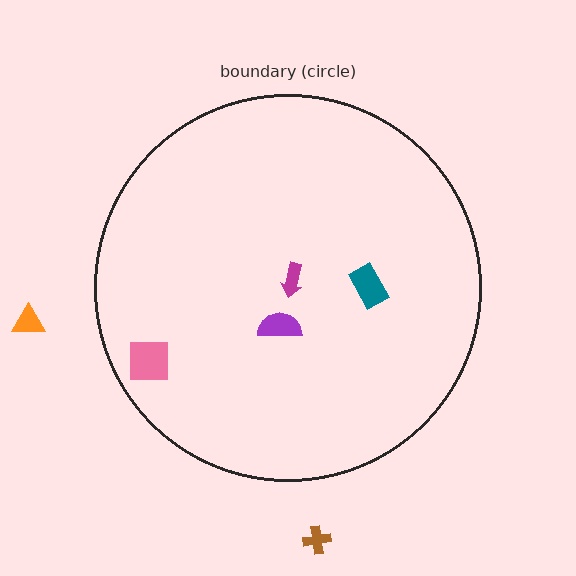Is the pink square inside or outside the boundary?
Inside.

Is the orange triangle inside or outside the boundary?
Outside.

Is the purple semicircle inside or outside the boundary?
Inside.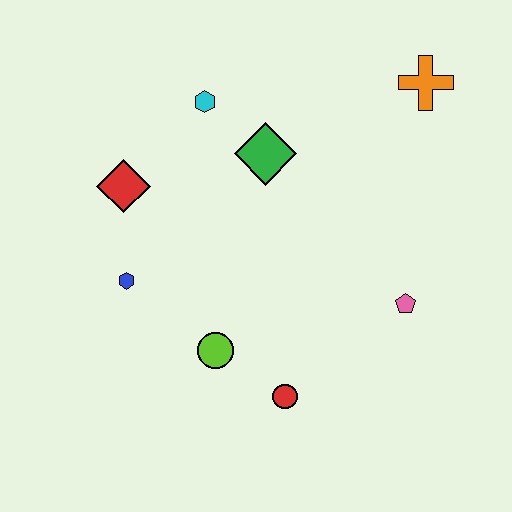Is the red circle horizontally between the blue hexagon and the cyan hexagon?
No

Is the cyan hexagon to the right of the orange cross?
No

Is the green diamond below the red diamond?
No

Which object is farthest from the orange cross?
The blue hexagon is farthest from the orange cross.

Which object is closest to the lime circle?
The red circle is closest to the lime circle.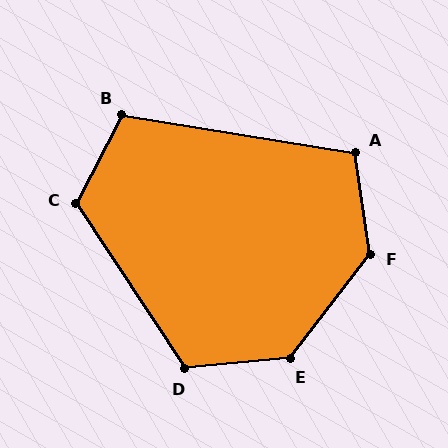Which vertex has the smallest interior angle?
A, at approximately 107 degrees.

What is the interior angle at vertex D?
Approximately 118 degrees (obtuse).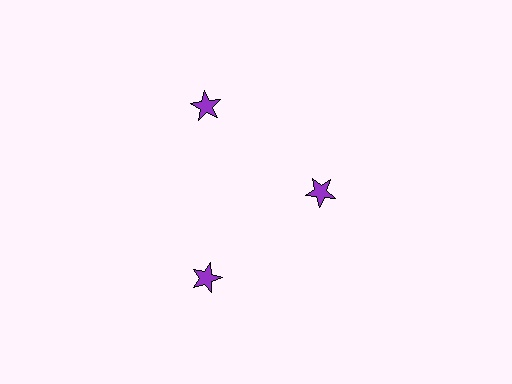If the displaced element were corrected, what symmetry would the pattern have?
It would have 3-fold rotational symmetry — the pattern would map onto itself every 120 degrees.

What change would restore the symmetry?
The symmetry would be restored by moving it outward, back onto the ring so that all 3 stars sit at equal angles and equal distance from the center.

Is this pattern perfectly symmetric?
No. The 3 purple stars are arranged in a ring, but one element near the 3 o'clock position is pulled inward toward the center, breaking the 3-fold rotational symmetry.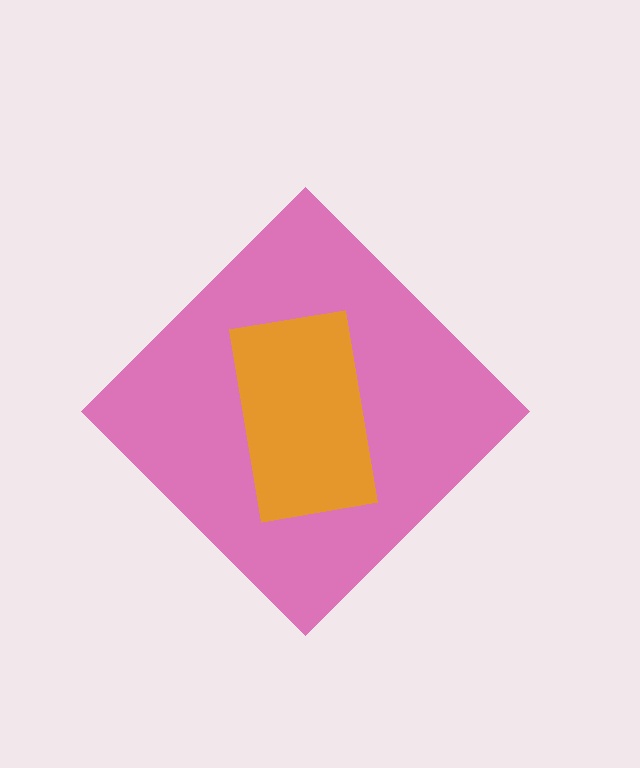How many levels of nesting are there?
2.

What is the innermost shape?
The orange rectangle.